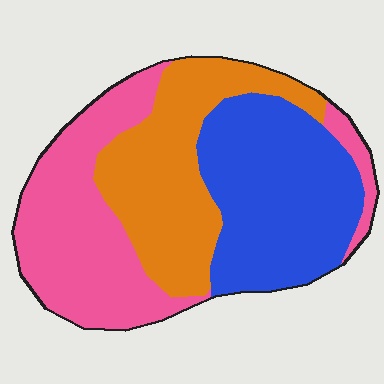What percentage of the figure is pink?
Pink takes up about one third (1/3) of the figure.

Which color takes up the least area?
Orange, at roughly 30%.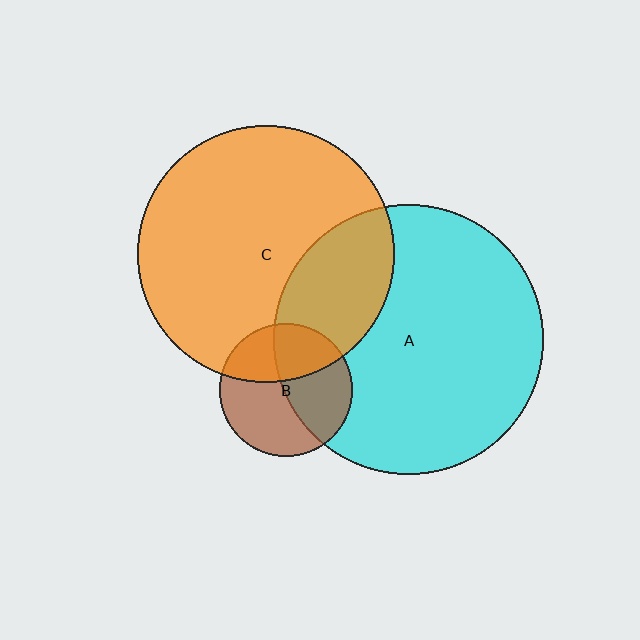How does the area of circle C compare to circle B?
Approximately 3.7 times.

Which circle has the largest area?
Circle A (cyan).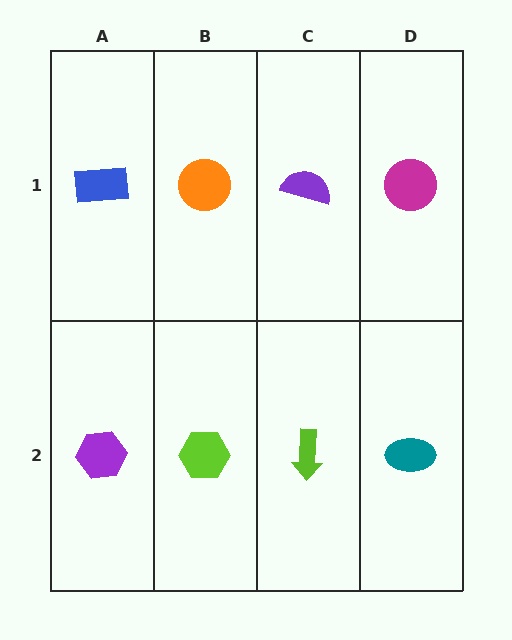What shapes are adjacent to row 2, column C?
A purple semicircle (row 1, column C), a lime hexagon (row 2, column B), a teal ellipse (row 2, column D).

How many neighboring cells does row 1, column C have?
3.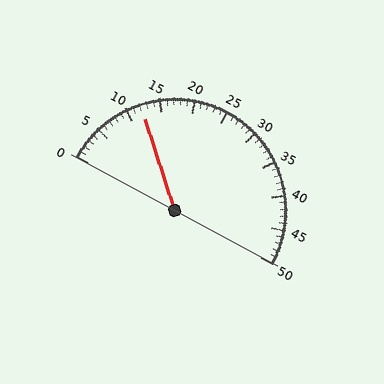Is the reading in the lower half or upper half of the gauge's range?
The reading is in the lower half of the range (0 to 50).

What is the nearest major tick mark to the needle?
The nearest major tick mark is 10.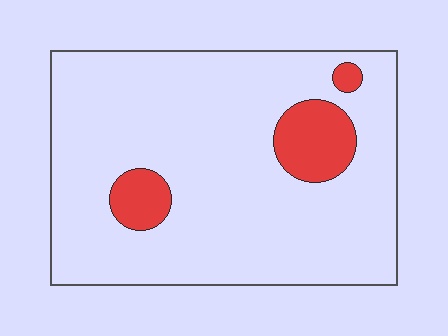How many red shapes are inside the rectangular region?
3.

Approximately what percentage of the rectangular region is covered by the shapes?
Approximately 10%.